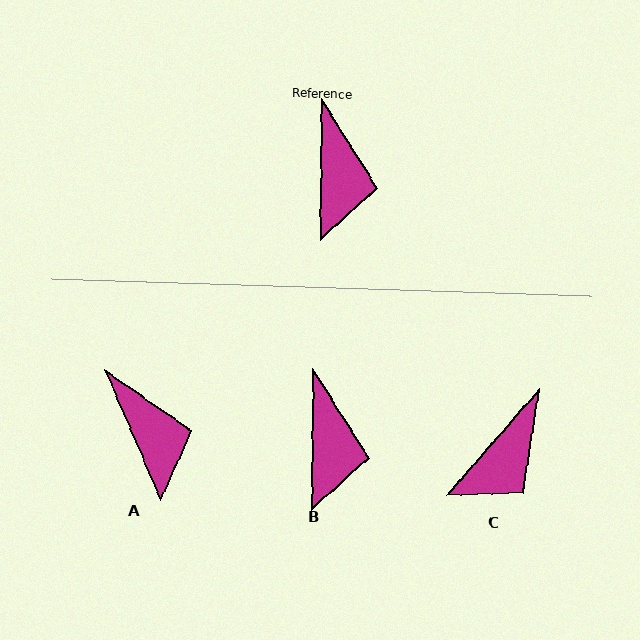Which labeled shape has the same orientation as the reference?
B.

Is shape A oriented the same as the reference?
No, it is off by about 23 degrees.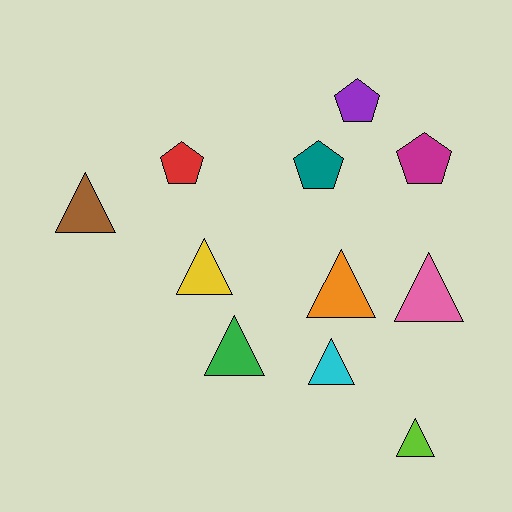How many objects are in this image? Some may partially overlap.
There are 11 objects.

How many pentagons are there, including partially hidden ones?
There are 4 pentagons.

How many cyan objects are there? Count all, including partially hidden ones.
There is 1 cyan object.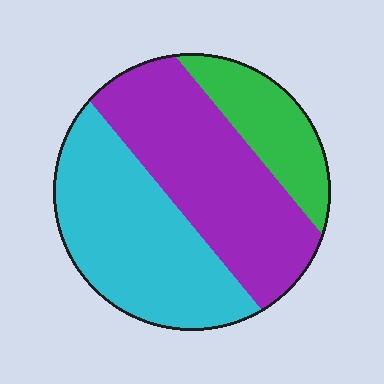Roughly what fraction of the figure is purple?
Purple takes up about two fifths (2/5) of the figure.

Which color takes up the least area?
Green, at roughly 20%.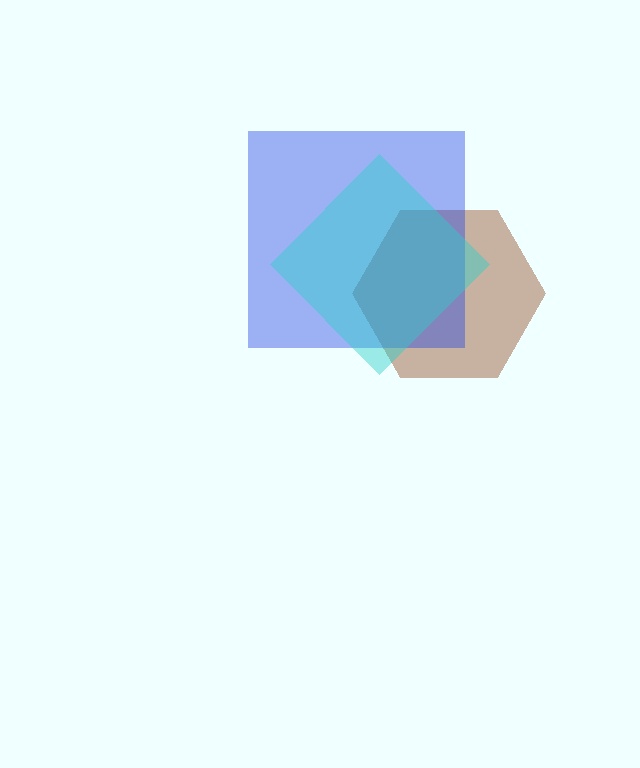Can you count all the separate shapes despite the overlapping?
Yes, there are 3 separate shapes.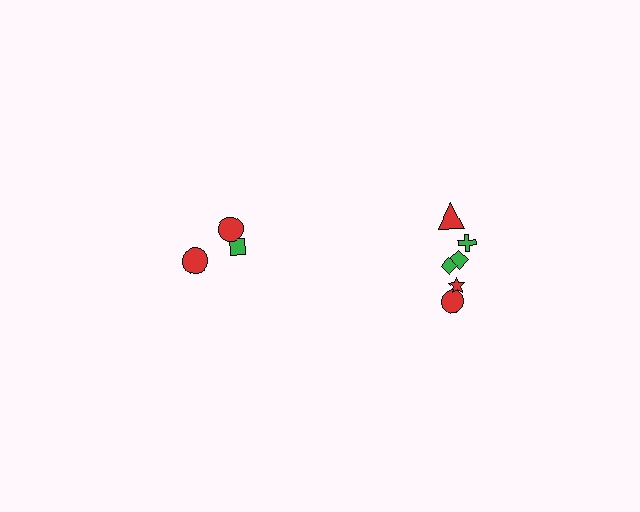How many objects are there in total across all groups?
There are 9 objects.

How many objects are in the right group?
There are 6 objects.